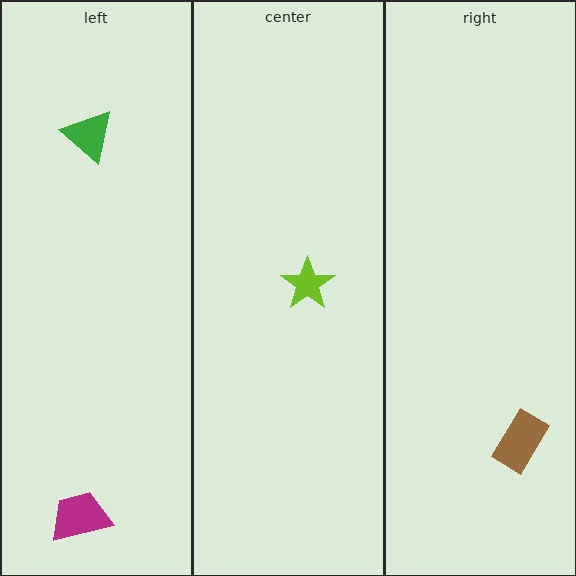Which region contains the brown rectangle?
The right region.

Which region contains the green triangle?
The left region.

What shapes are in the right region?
The brown rectangle.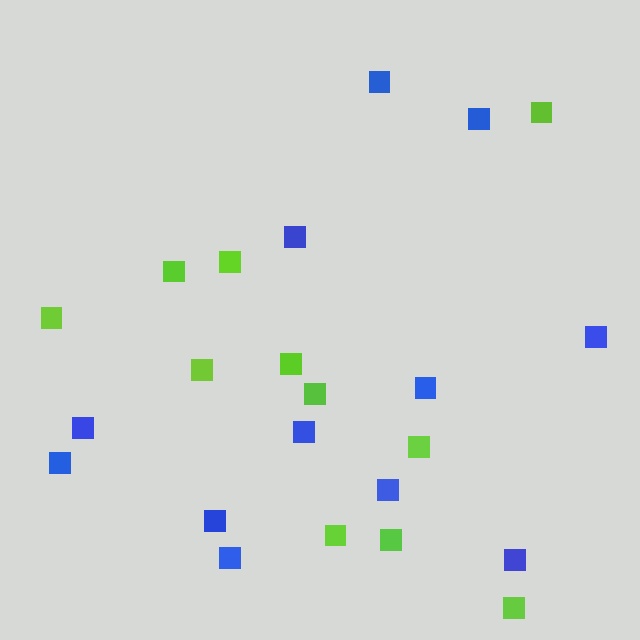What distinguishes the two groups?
There are 2 groups: one group of lime squares (11) and one group of blue squares (12).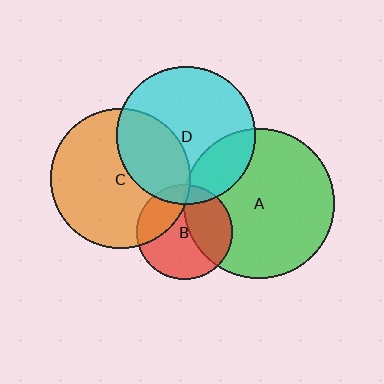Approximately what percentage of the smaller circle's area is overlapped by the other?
Approximately 35%.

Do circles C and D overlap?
Yes.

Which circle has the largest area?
Circle A (green).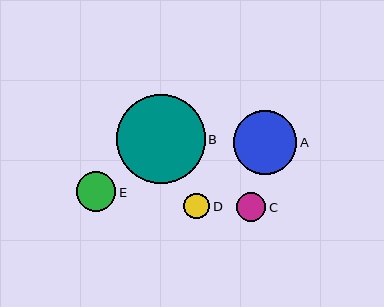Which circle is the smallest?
Circle D is the smallest with a size of approximately 26 pixels.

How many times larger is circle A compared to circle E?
Circle A is approximately 1.6 times the size of circle E.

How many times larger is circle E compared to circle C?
Circle E is approximately 1.3 times the size of circle C.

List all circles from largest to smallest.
From largest to smallest: B, A, E, C, D.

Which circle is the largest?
Circle B is the largest with a size of approximately 89 pixels.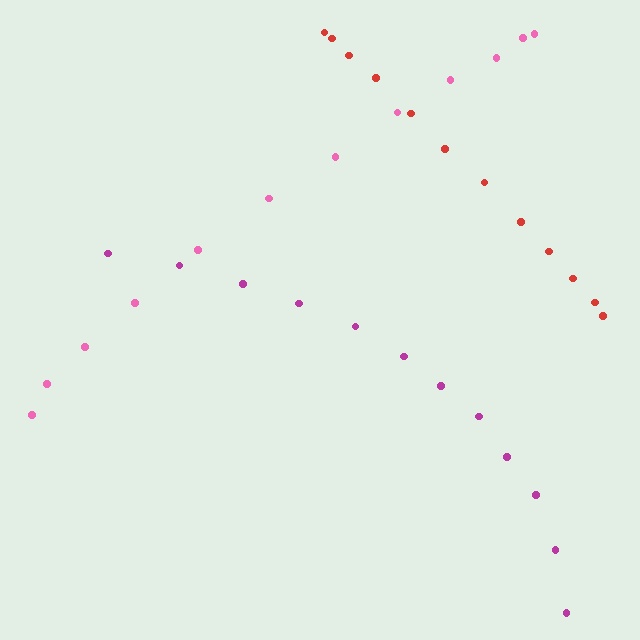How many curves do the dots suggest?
There are 3 distinct paths.